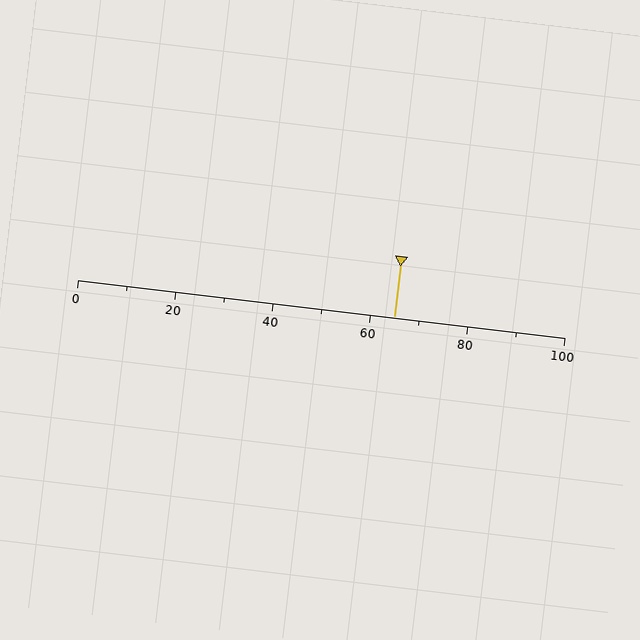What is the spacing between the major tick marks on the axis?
The major ticks are spaced 20 apart.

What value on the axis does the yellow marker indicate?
The marker indicates approximately 65.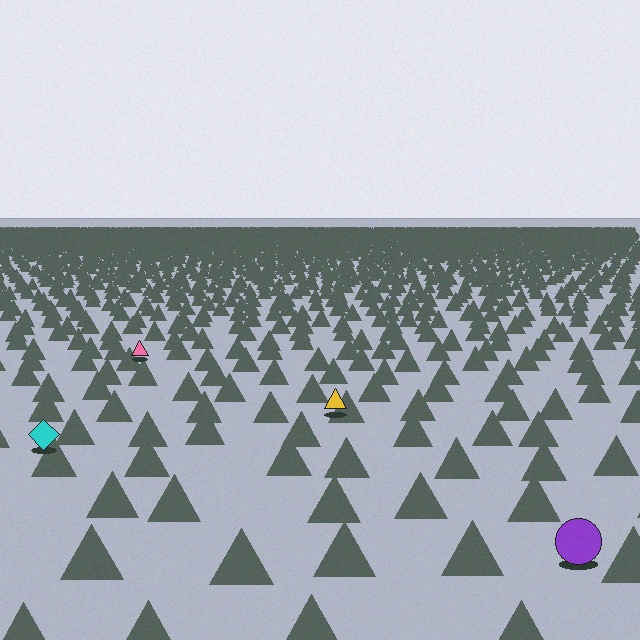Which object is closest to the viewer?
The purple circle is closest. The texture marks near it are larger and more spread out.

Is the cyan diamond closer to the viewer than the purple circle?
No. The purple circle is closer — you can tell from the texture gradient: the ground texture is coarser near it.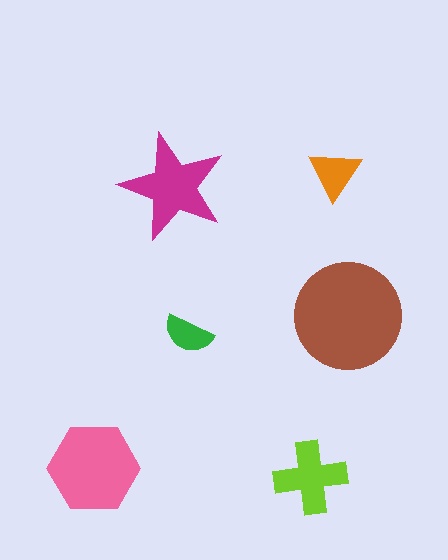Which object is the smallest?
The green semicircle.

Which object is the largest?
The brown circle.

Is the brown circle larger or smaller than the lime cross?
Larger.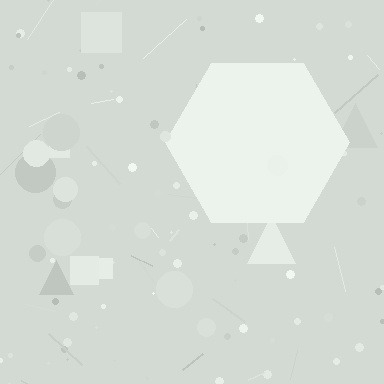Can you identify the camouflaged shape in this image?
The camouflaged shape is a hexagon.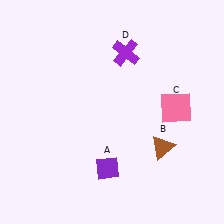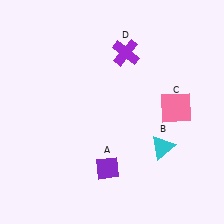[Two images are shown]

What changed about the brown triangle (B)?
In Image 1, B is brown. In Image 2, it changed to cyan.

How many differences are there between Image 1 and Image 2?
There is 1 difference between the two images.